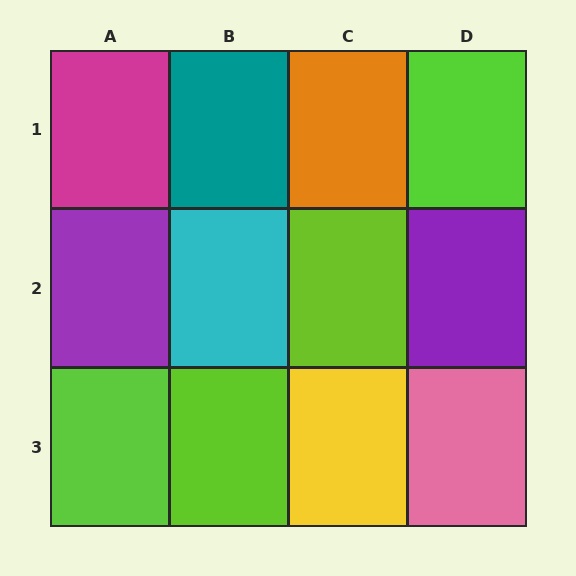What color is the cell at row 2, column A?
Purple.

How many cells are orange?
1 cell is orange.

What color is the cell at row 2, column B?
Cyan.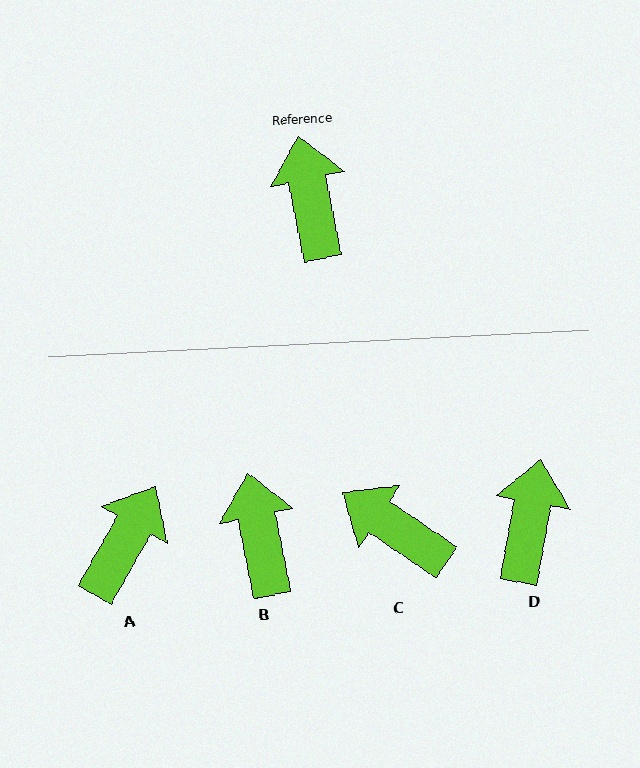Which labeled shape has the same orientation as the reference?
B.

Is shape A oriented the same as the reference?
No, it is off by about 41 degrees.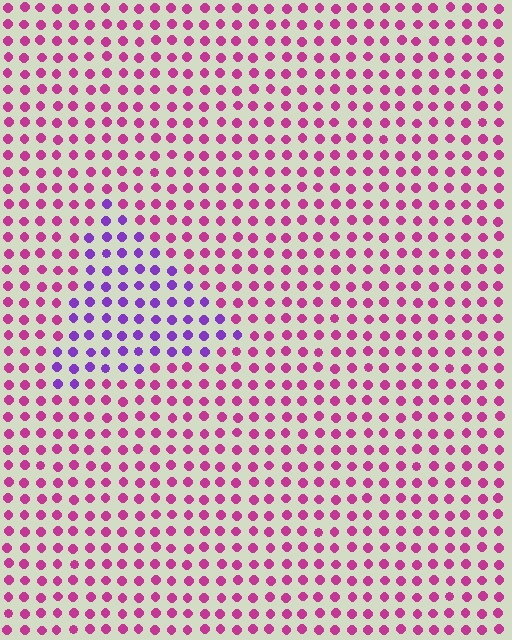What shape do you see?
I see a triangle.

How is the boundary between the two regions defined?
The boundary is defined purely by a slight shift in hue (about 47 degrees). Spacing, size, and orientation are identical on both sides.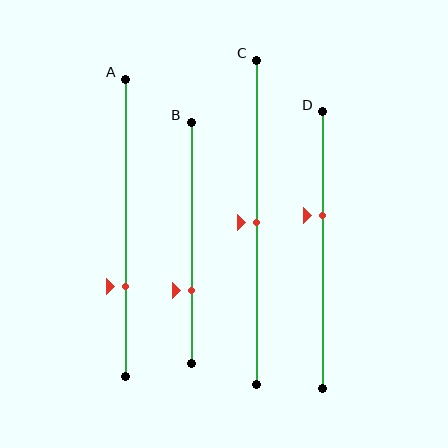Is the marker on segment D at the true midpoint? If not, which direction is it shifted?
No, the marker on segment D is shifted upward by about 13% of the segment length.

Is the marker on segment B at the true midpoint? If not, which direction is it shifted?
No, the marker on segment B is shifted downward by about 20% of the segment length.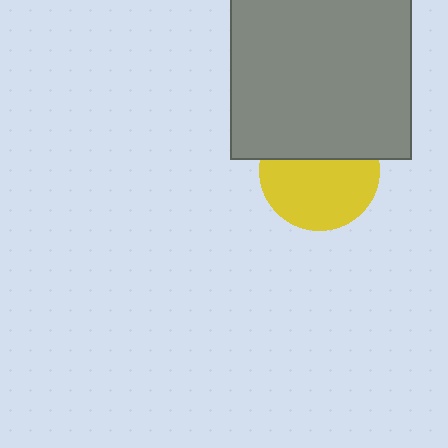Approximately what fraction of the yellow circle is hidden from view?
Roughly 39% of the yellow circle is hidden behind the gray square.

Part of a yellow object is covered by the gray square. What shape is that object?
It is a circle.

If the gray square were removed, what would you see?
You would see the complete yellow circle.